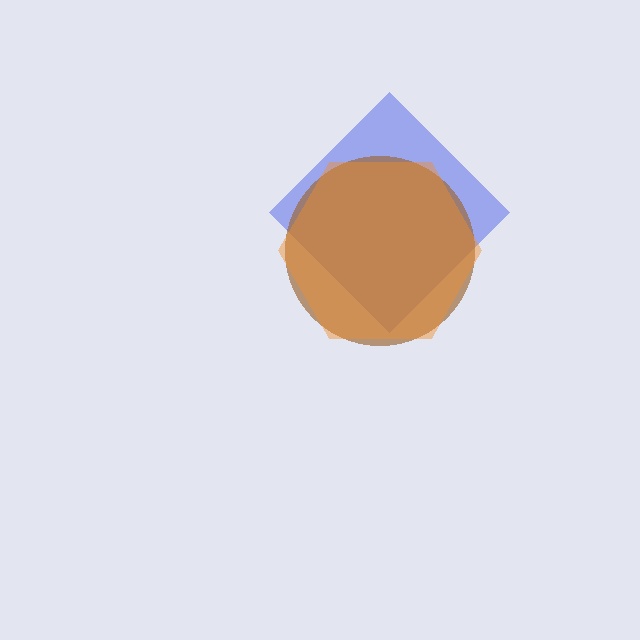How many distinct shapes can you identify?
There are 3 distinct shapes: a blue diamond, a brown circle, an orange hexagon.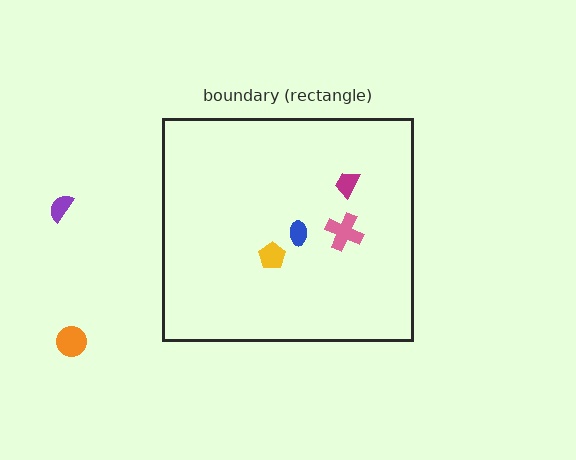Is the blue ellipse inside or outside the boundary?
Inside.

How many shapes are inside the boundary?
4 inside, 2 outside.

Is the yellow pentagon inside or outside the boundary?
Inside.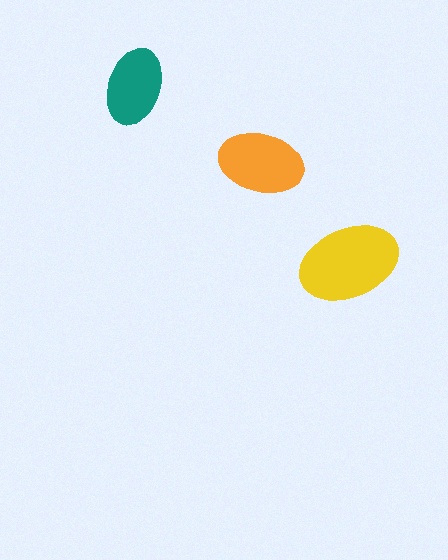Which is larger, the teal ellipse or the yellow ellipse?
The yellow one.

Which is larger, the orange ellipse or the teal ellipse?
The orange one.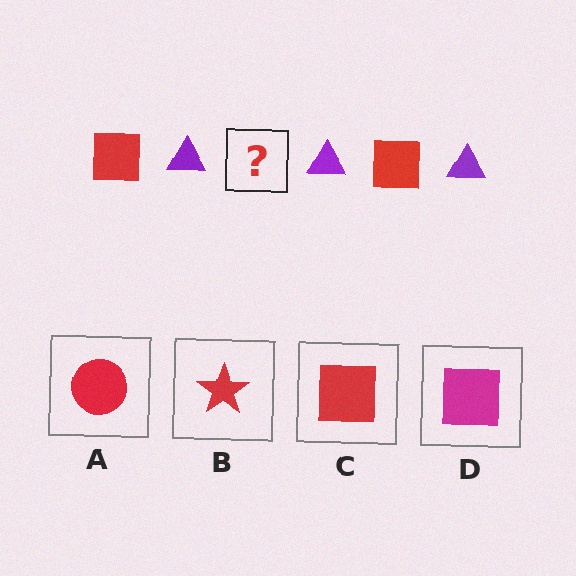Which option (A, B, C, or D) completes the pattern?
C.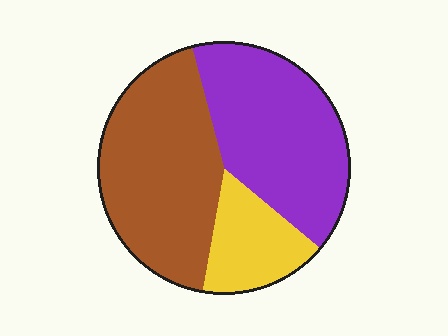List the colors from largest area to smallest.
From largest to smallest: brown, purple, yellow.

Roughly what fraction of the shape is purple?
Purple takes up between a third and a half of the shape.